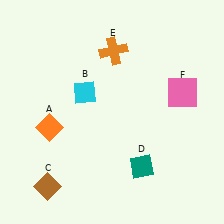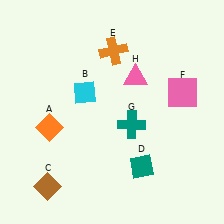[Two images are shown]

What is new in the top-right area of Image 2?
A pink triangle (H) was added in the top-right area of Image 2.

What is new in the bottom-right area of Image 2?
A teal cross (G) was added in the bottom-right area of Image 2.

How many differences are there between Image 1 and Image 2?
There are 2 differences between the two images.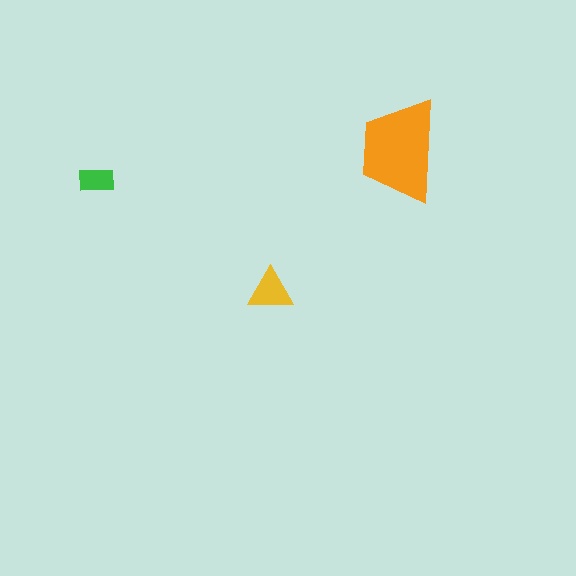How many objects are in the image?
There are 3 objects in the image.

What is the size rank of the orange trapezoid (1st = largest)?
1st.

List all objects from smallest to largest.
The green rectangle, the yellow triangle, the orange trapezoid.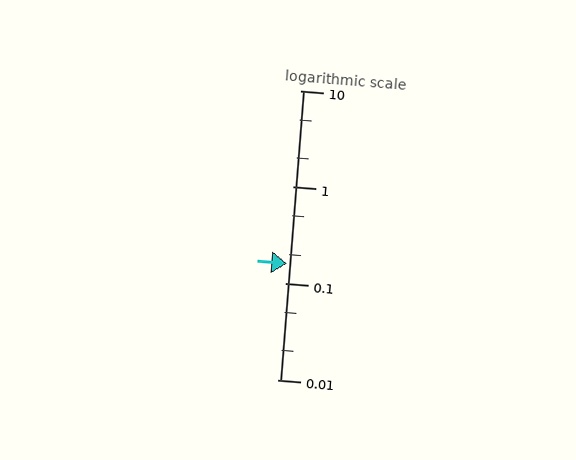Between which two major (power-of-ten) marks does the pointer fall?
The pointer is between 0.1 and 1.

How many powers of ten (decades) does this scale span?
The scale spans 3 decades, from 0.01 to 10.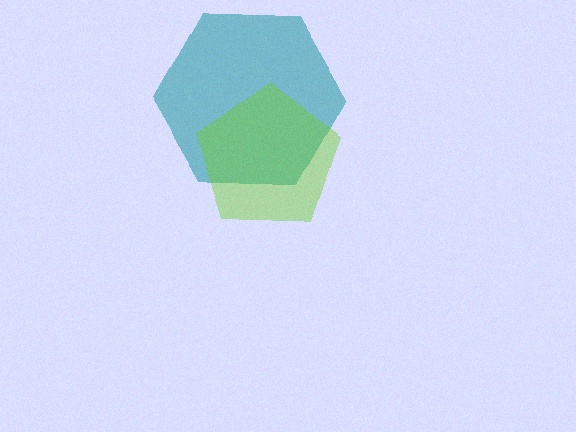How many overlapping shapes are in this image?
There are 2 overlapping shapes in the image.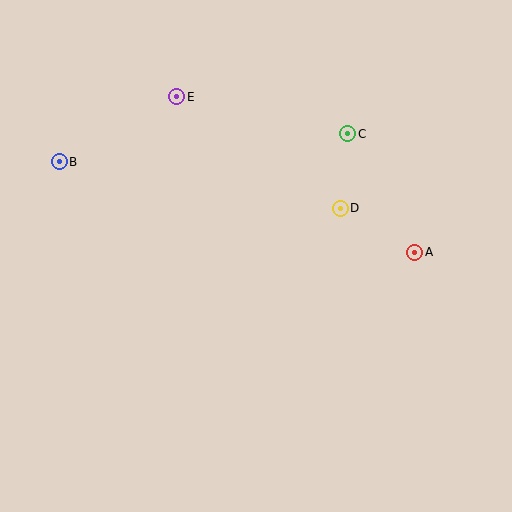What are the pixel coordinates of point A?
Point A is at (415, 252).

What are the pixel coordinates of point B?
Point B is at (59, 162).